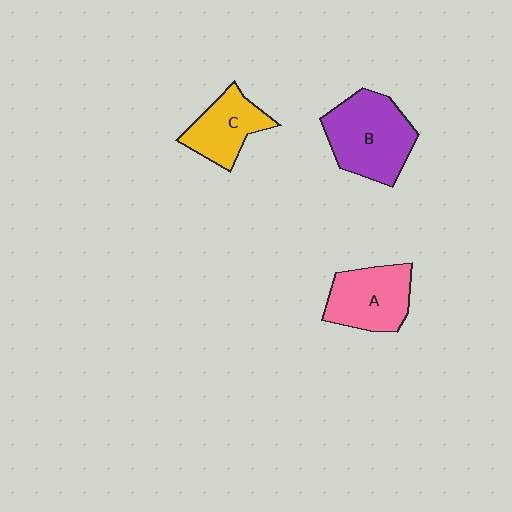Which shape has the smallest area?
Shape C (yellow).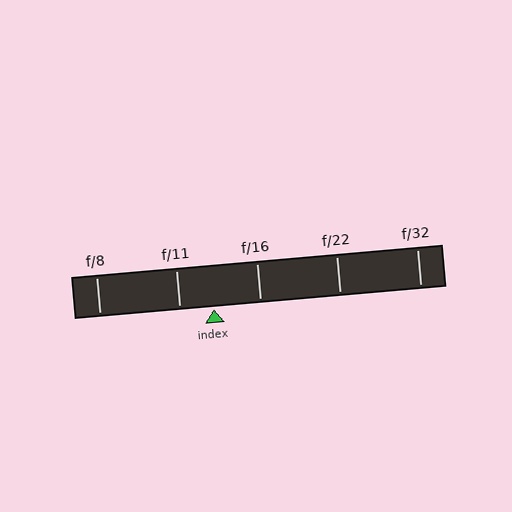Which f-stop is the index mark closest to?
The index mark is closest to f/11.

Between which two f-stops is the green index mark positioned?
The index mark is between f/11 and f/16.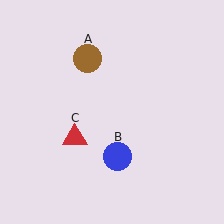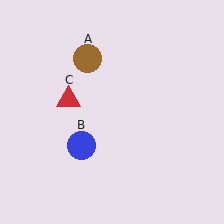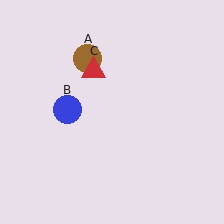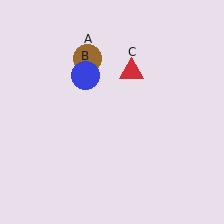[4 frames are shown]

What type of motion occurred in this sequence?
The blue circle (object B), red triangle (object C) rotated clockwise around the center of the scene.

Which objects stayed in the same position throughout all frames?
Brown circle (object A) remained stationary.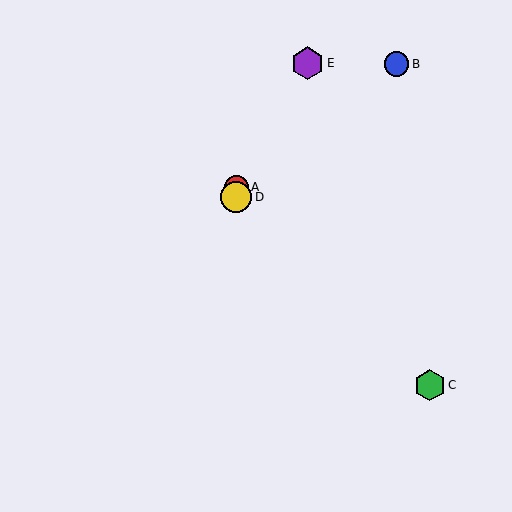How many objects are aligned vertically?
2 objects (A, D) are aligned vertically.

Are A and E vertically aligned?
No, A is at x≈236 and E is at x≈308.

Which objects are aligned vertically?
Objects A, D are aligned vertically.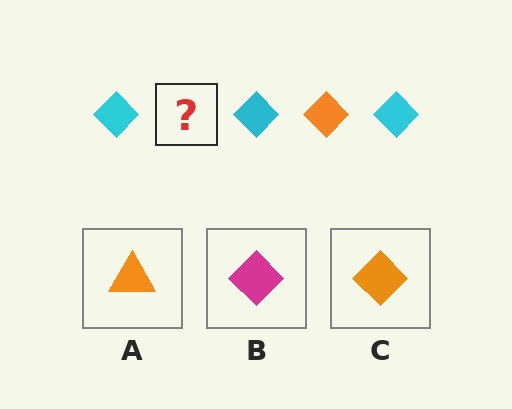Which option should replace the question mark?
Option C.